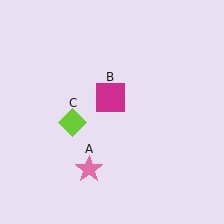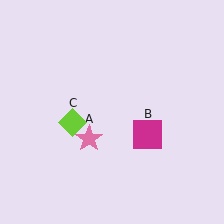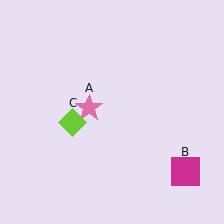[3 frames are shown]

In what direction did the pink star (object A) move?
The pink star (object A) moved up.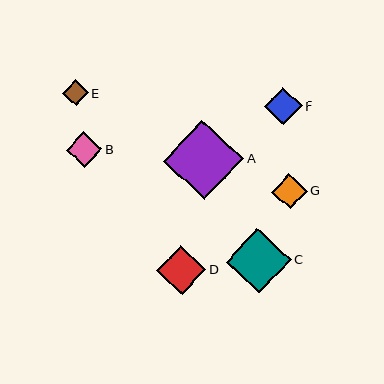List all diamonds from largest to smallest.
From largest to smallest: A, C, D, F, G, B, E.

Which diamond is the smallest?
Diamond E is the smallest with a size of approximately 25 pixels.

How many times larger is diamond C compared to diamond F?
Diamond C is approximately 1.7 times the size of diamond F.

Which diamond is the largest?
Diamond A is the largest with a size of approximately 80 pixels.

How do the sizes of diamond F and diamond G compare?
Diamond F and diamond G are approximately the same size.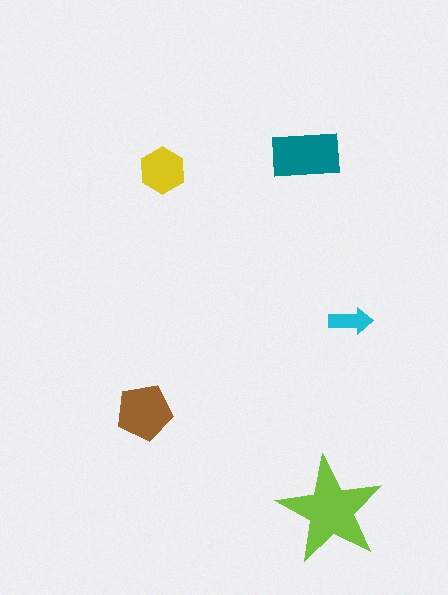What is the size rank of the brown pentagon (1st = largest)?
3rd.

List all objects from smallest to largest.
The cyan arrow, the yellow hexagon, the brown pentagon, the teal rectangle, the lime star.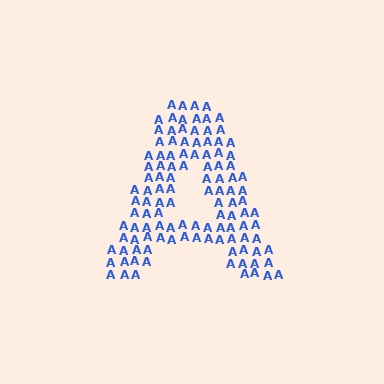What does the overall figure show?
The overall figure shows the letter A.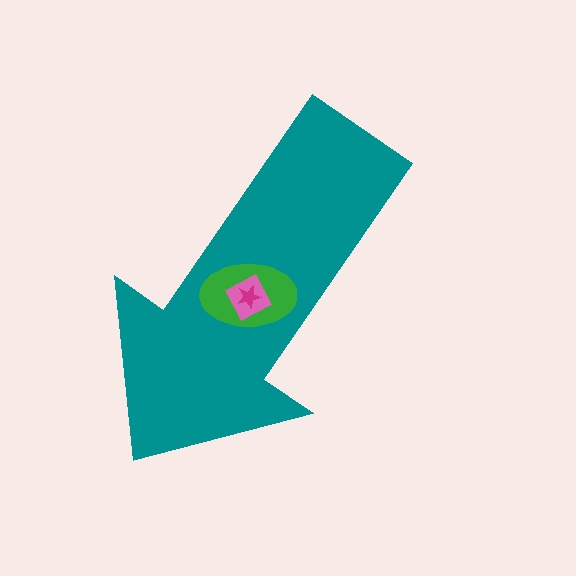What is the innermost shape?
The magenta star.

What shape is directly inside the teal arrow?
The green ellipse.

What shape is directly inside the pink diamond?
The magenta star.